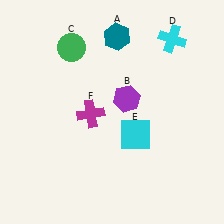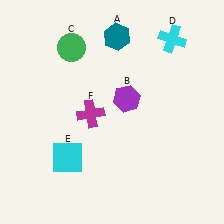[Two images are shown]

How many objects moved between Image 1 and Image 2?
1 object moved between the two images.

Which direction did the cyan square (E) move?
The cyan square (E) moved left.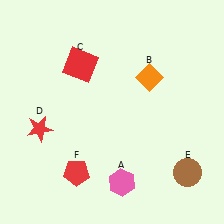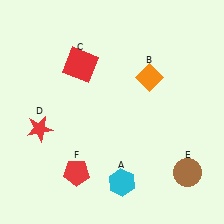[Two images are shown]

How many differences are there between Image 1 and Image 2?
There is 1 difference between the two images.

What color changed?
The hexagon (A) changed from pink in Image 1 to cyan in Image 2.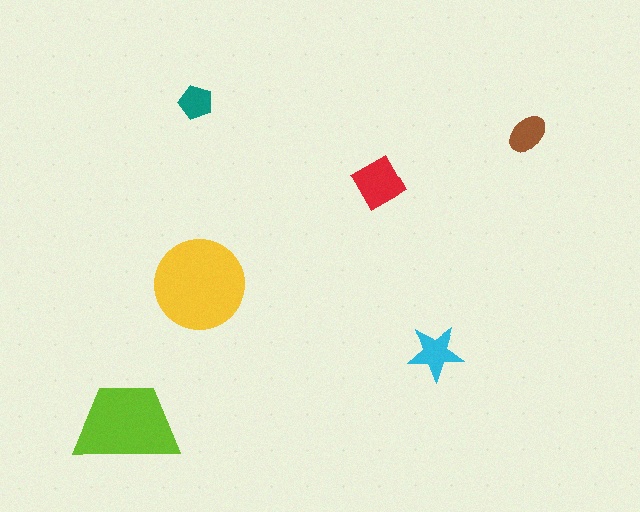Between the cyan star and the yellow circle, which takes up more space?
The yellow circle.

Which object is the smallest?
The teal pentagon.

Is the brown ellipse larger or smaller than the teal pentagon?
Larger.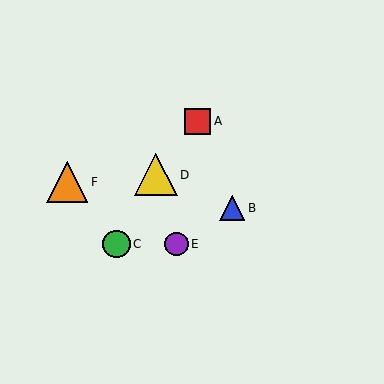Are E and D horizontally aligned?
No, E is at y≈244 and D is at y≈175.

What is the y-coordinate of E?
Object E is at y≈244.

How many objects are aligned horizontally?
2 objects (C, E) are aligned horizontally.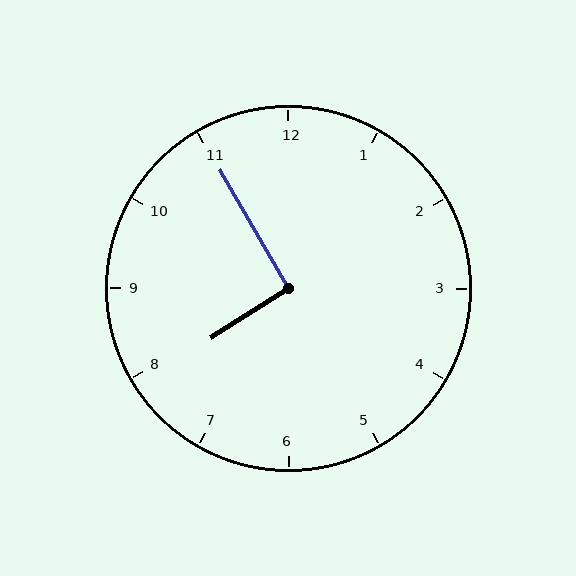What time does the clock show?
7:55.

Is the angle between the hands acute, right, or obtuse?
It is right.